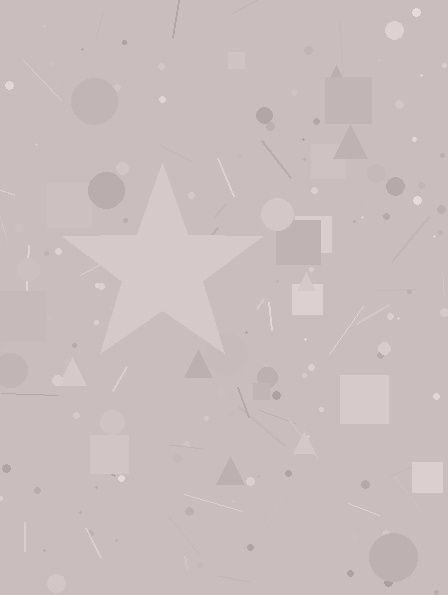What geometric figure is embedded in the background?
A star is embedded in the background.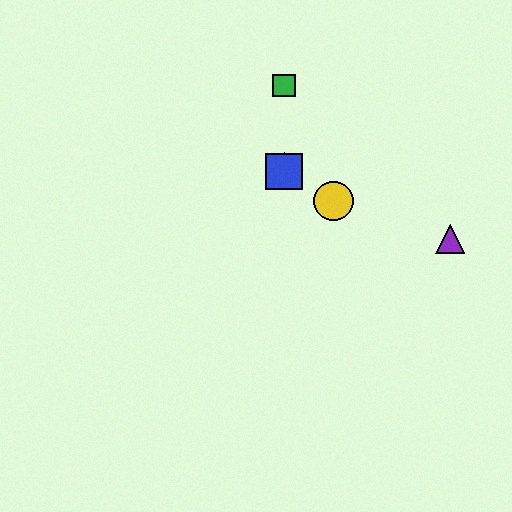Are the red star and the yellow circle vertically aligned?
No, the red star is at x≈284 and the yellow circle is at x≈333.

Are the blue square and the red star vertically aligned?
Yes, both are at x≈284.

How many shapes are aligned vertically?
3 shapes (the red star, the blue square, the green square) are aligned vertically.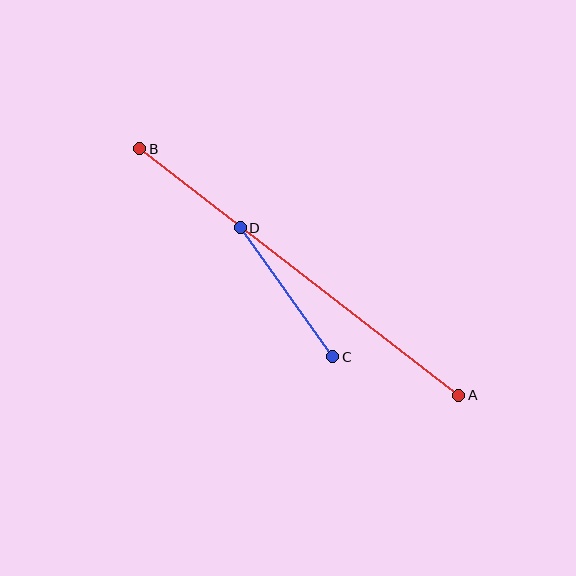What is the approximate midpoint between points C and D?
The midpoint is at approximately (287, 292) pixels.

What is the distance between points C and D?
The distance is approximately 159 pixels.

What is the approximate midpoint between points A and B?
The midpoint is at approximately (299, 272) pixels.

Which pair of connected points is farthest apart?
Points A and B are farthest apart.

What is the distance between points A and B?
The distance is approximately 403 pixels.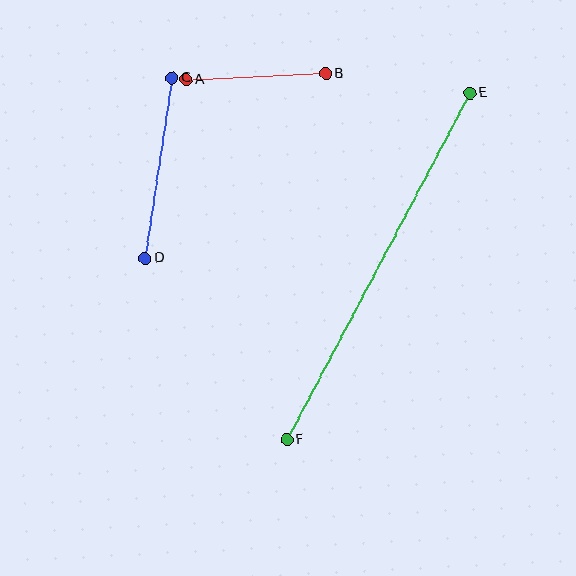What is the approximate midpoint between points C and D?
The midpoint is at approximately (159, 168) pixels.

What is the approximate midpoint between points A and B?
The midpoint is at approximately (256, 77) pixels.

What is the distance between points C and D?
The distance is approximately 183 pixels.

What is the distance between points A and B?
The distance is approximately 140 pixels.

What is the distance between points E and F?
The distance is approximately 392 pixels.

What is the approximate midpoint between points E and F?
The midpoint is at approximately (378, 266) pixels.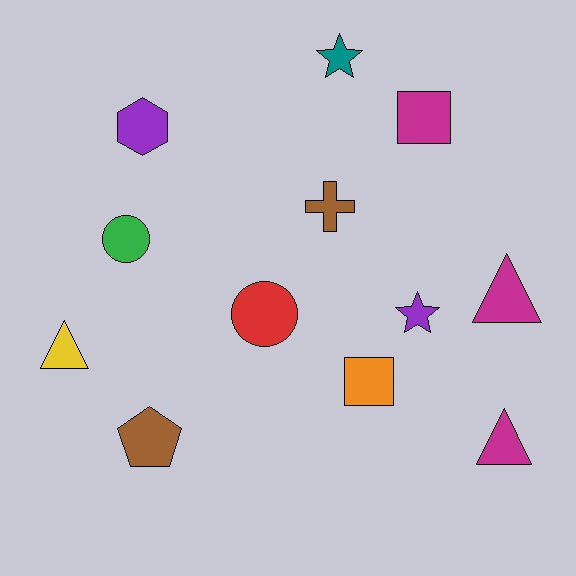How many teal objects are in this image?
There is 1 teal object.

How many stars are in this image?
There are 2 stars.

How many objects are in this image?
There are 12 objects.